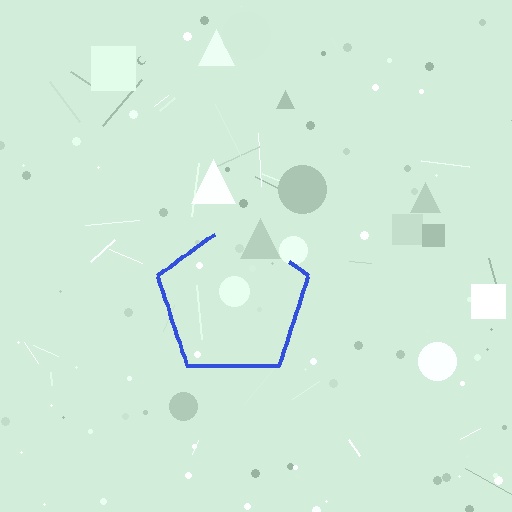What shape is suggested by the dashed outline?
The dashed outline suggests a pentagon.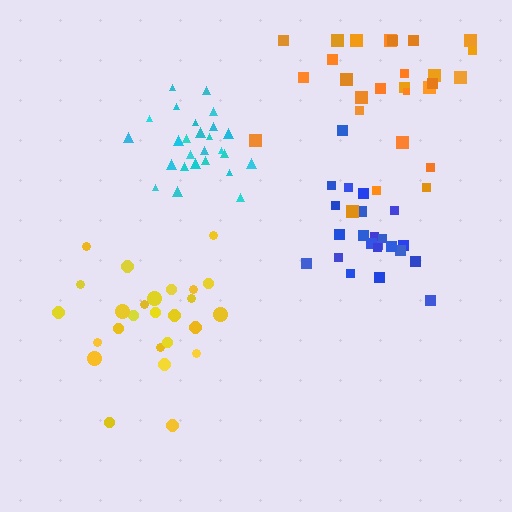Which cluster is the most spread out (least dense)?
Orange.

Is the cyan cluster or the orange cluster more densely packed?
Cyan.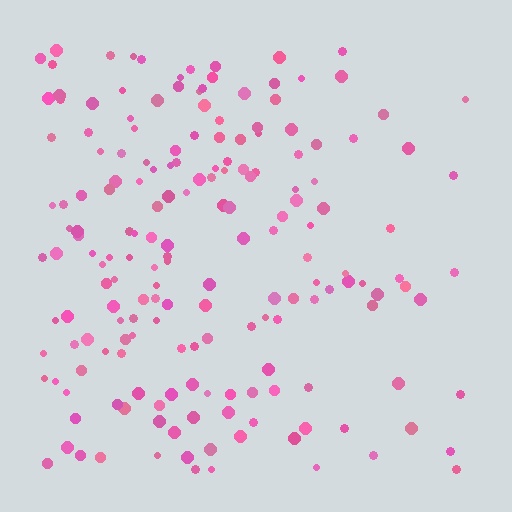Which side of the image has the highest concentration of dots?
The left.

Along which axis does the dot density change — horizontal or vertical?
Horizontal.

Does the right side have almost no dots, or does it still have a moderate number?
Still a moderate number, just noticeably fewer than the left.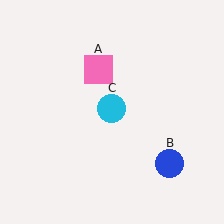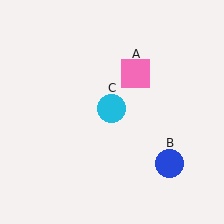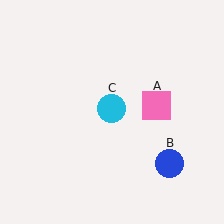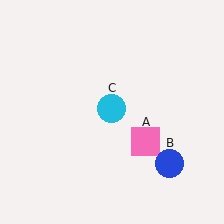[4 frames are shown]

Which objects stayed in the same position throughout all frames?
Blue circle (object B) and cyan circle (object C) remained stationary.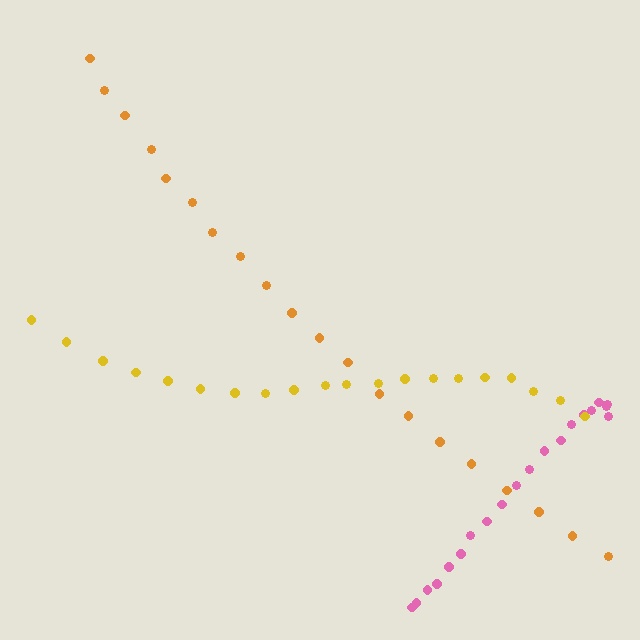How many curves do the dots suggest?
There are 3 distinct paths.